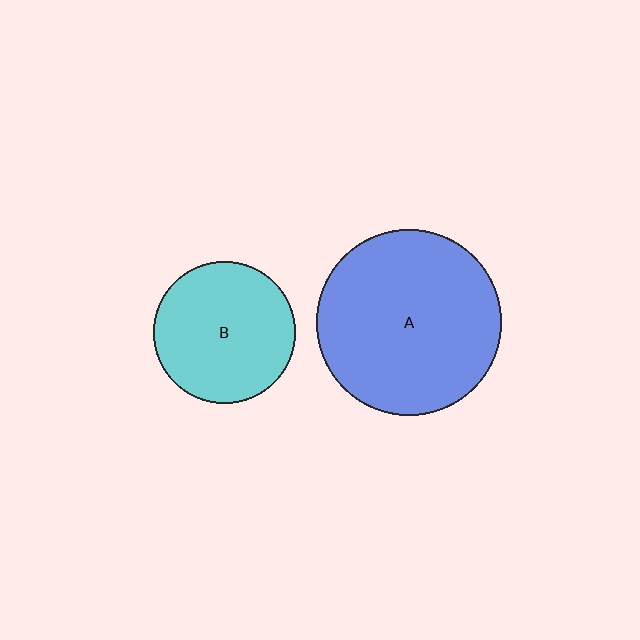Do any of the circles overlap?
No, none of the circles overlap.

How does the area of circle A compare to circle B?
Approximately 1.7 times.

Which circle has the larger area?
Circle A (blue).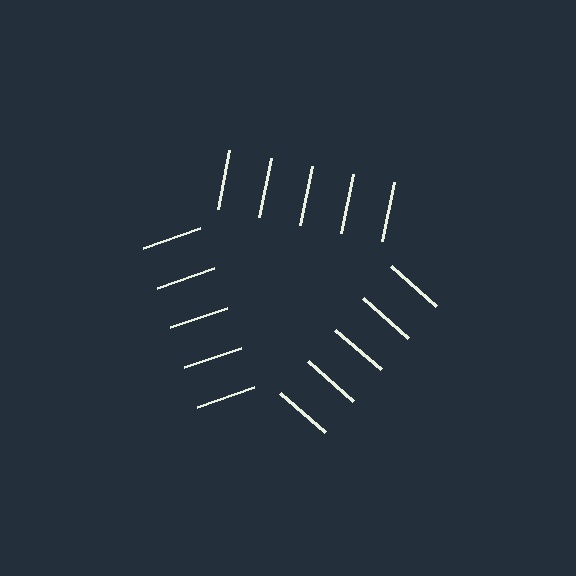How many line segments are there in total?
15 — 5 along each of the 3 edges.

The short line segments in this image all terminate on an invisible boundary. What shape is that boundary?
An illusory triangle — the line segments terminate on its edges but no continuous stroke is drawn.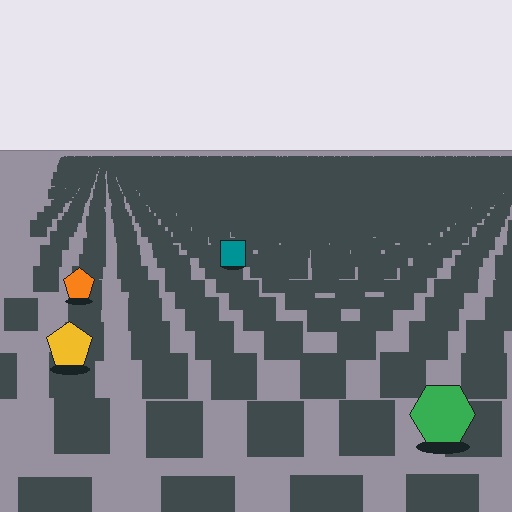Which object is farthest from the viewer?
The teal square is farthest from the viewer. It appears smaller and the ground texture around it is denser.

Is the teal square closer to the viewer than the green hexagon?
No. The green hexagon is closer — you can tell from the texture gradient: the ground texture is coarser near it.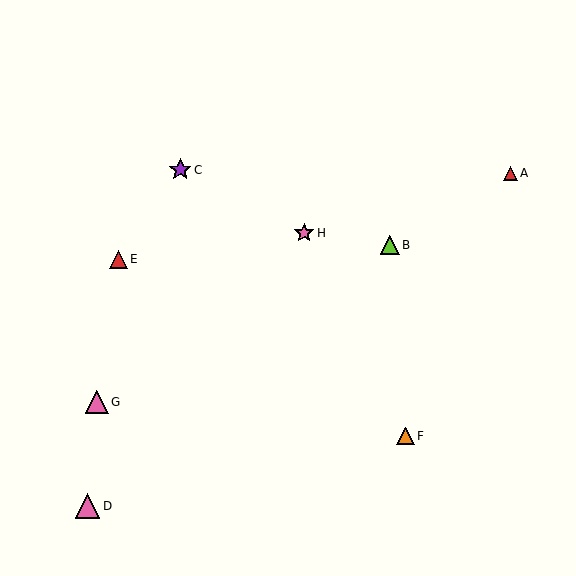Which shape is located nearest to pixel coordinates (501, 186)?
The red triangle (labeled A) at (510, 173) is nearest to that location.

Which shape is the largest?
The pink triangle (labeled D) is the largest.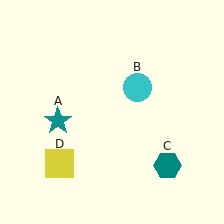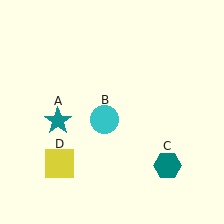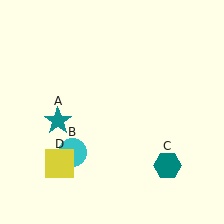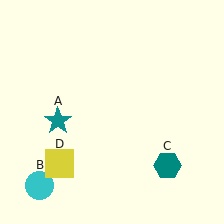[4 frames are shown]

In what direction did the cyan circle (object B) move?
The cyan circle (object B) moved down and to the left.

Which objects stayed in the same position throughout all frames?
Teal star (object A) and teal hexagon (object C) and yellow square (object D) remained stationary.